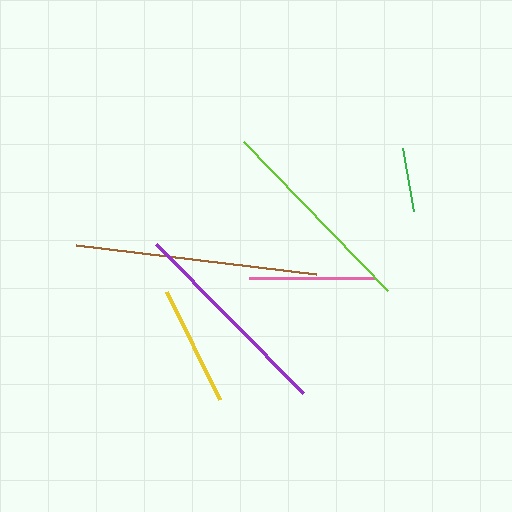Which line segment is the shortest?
The green line is the shortest at approximately 64 pixels.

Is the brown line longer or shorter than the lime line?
The brown line is longer than the lime line.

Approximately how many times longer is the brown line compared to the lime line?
The brown line is approximately 1.2 times the length of the lime line.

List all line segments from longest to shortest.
From longest to shortest: brown, purple, lime, pink, yellow, green.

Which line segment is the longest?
The brown line is the longest at approximately 241 pixels.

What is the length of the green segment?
The green segment is approximately 64 pixels long.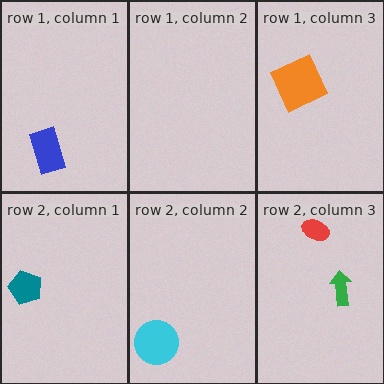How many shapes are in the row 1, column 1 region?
1.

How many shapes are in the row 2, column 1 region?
1.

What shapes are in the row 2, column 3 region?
The red ellipse, the green arrow.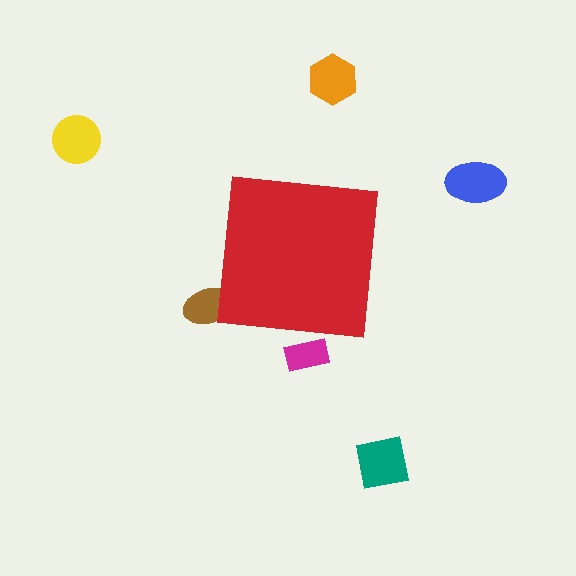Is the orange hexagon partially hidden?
No, the orange hexagon is fully visible.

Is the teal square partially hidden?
No, the teal square is fully visible.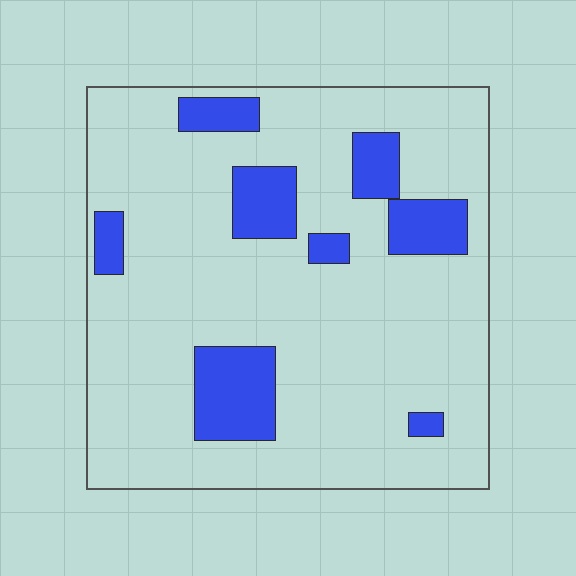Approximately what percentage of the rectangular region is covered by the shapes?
Approximately 15%.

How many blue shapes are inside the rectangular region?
8.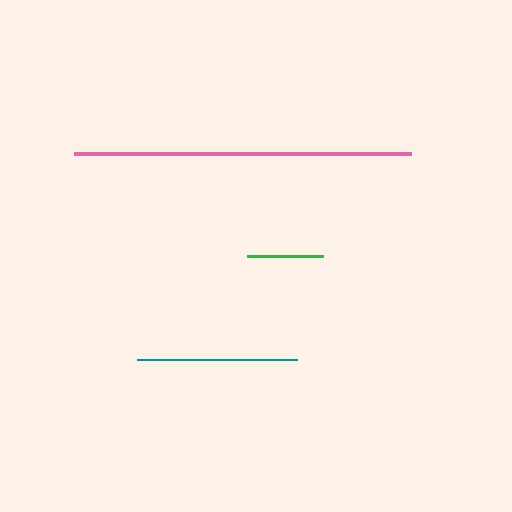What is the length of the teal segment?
The teal segment is approximately 160 pixels long.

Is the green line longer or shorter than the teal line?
The teal line is longer than the green line.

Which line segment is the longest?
The pink line is the longest at approximately 337 pixels.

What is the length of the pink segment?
The pink segment is approximately 337 pixels long.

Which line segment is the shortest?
The green line is the shortest at approximately 76 pixels.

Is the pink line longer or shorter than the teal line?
The pink line is longer than the teal line.